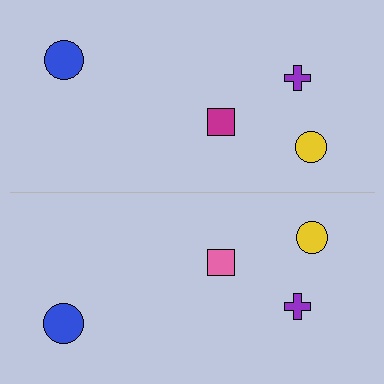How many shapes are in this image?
There are 8 shapes in this image.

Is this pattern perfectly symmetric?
No, the pattern is not perfectly symmetric. The pink square on the bottom side breaks the symmetry — its mirror counterpart is magenta.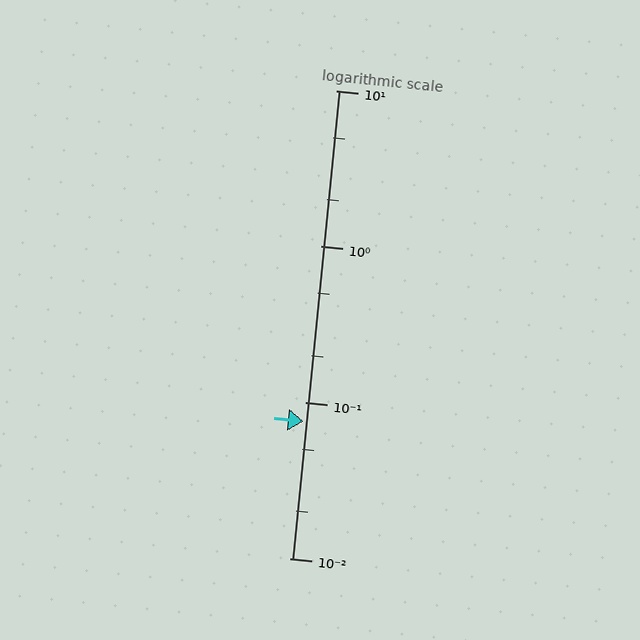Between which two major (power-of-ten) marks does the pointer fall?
The pointer is between 0.01 and 0.1.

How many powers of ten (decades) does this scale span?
The scale spans 3 decades, from 0.01 to 10.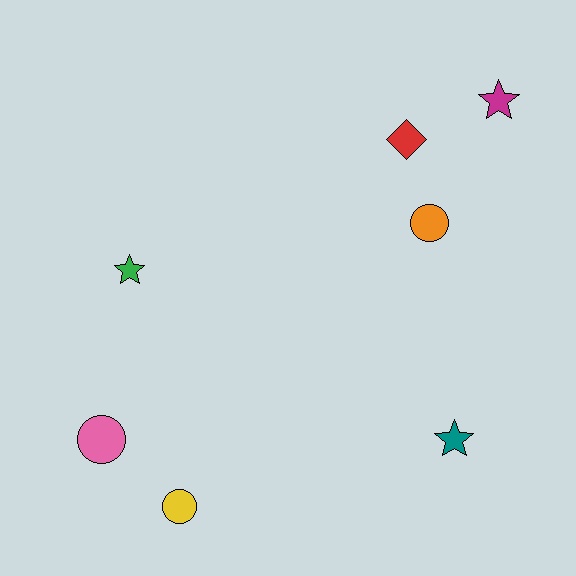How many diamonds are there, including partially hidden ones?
There is 1 diamond.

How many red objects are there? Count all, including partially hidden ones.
There is 1 red object.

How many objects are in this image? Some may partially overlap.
There are 7 objects.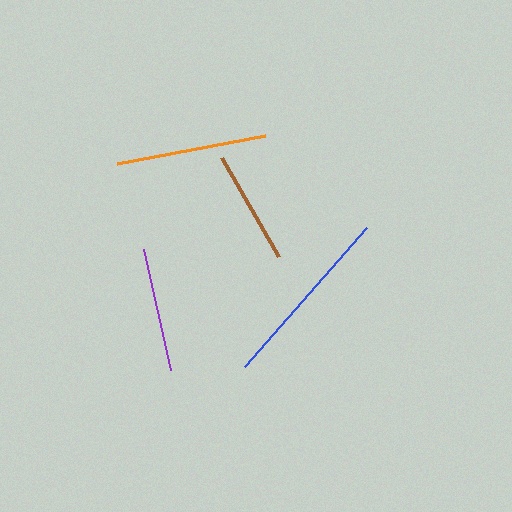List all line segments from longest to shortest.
From longest to shortest: blue, orange, purple, brown.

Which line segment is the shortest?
The brown line is the shortest at approximately 114 pixels.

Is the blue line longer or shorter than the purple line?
The blue line is longer than the purple line.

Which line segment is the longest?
The blue line is the longest at approximately 184 pixels.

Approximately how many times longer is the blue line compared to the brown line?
The blue line is approximately 1.6 times the length of the brown line.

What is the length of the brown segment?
The brown segment is approximately 114 pixels long.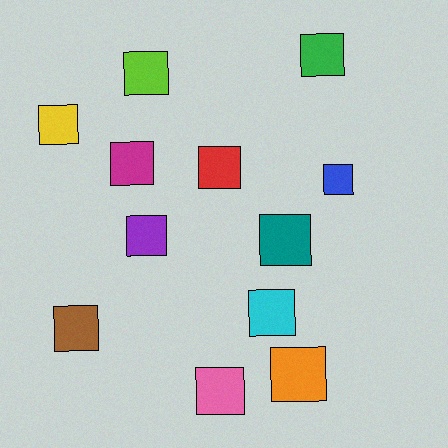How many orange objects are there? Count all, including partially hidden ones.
There is 1 orange object.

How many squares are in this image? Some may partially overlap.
There are 12 squares.